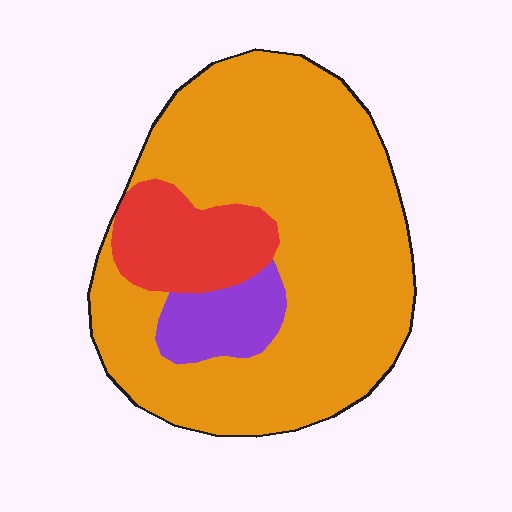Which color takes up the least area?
Purple, at roughly 10%.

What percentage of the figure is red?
Red takes up about one eighth (1/8) of the figure.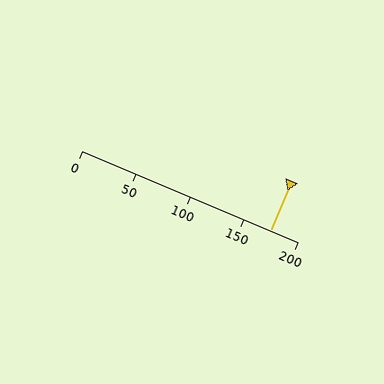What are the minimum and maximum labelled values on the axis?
The axis runs from 0 to 200.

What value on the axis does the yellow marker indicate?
The marker indicates approximately 175.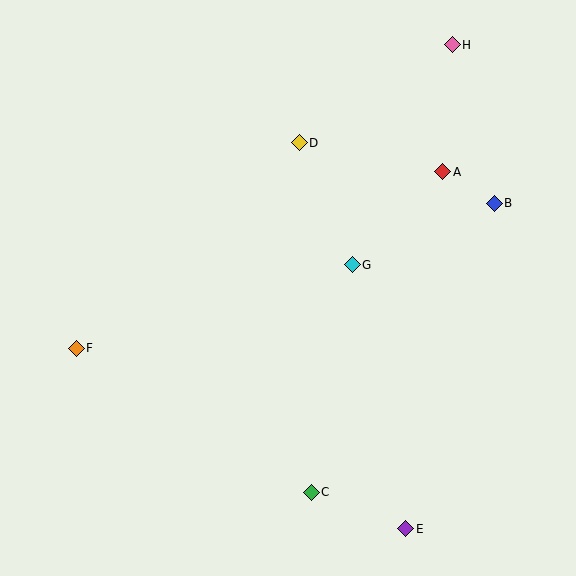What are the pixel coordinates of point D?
Point D is at (299, 143).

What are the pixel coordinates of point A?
Point A is at (443, 172).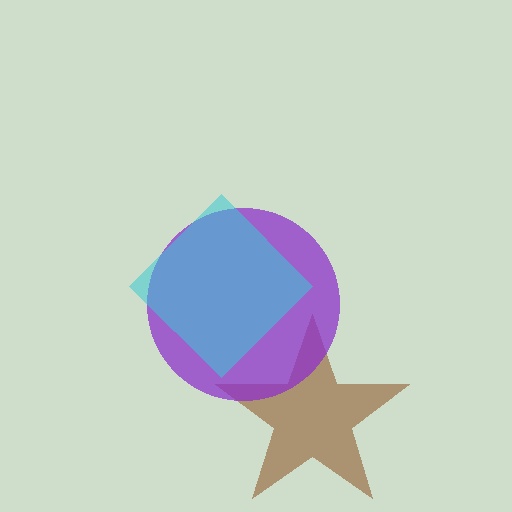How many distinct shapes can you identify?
There are 3 distinct shapes: a brown star, a purple circle, a cyan diamond.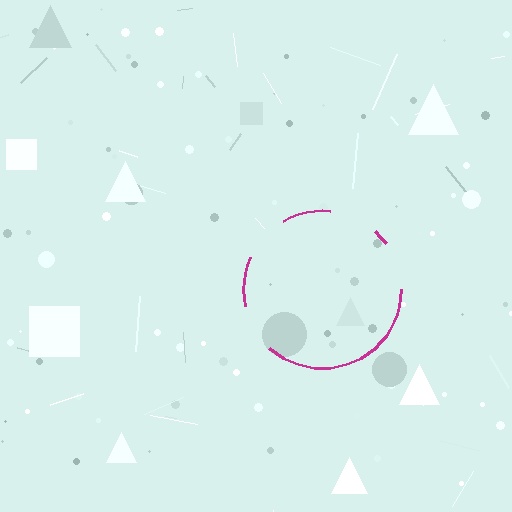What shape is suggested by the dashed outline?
The dashed outline suggests a circle.